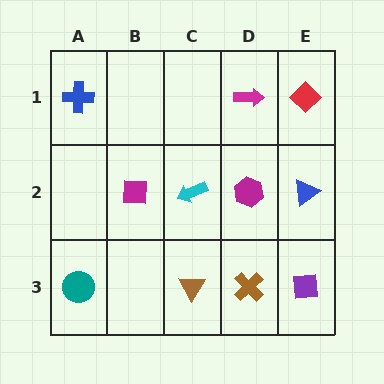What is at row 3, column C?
A brown triangle.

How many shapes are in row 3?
4 shapes.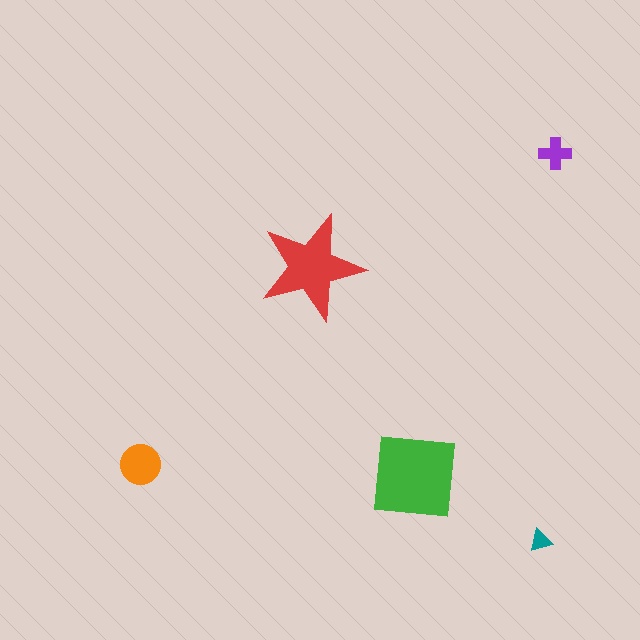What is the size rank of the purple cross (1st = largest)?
4th.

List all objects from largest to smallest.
The green square, the red star, the orange circle, the purple cross, the teal triangle.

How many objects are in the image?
There are 5 objects in the image.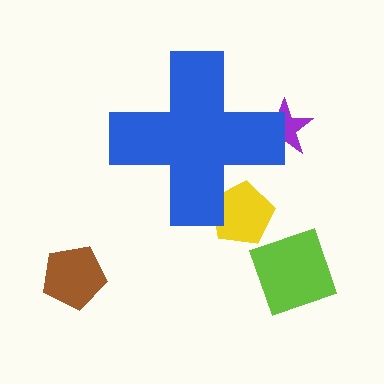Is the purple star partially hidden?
Yes, the purple star is partially hidden behind the blue cross.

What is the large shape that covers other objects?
A blue cross.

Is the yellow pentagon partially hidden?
Yes, the yellow pentagon is partially hidden behind the blue cross.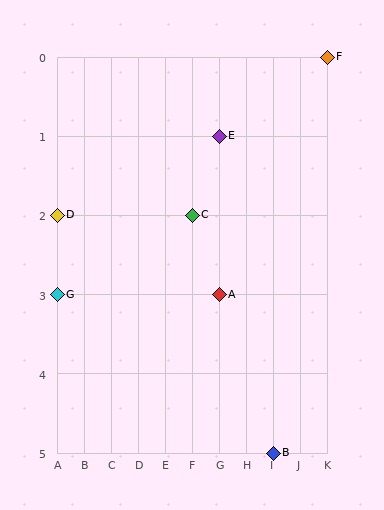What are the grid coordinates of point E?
Point E is at grid coordinates (G, 1).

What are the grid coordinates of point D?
Point D is at grid coordinates (A, 2).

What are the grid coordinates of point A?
Point A is at grid coordinates (G, 3).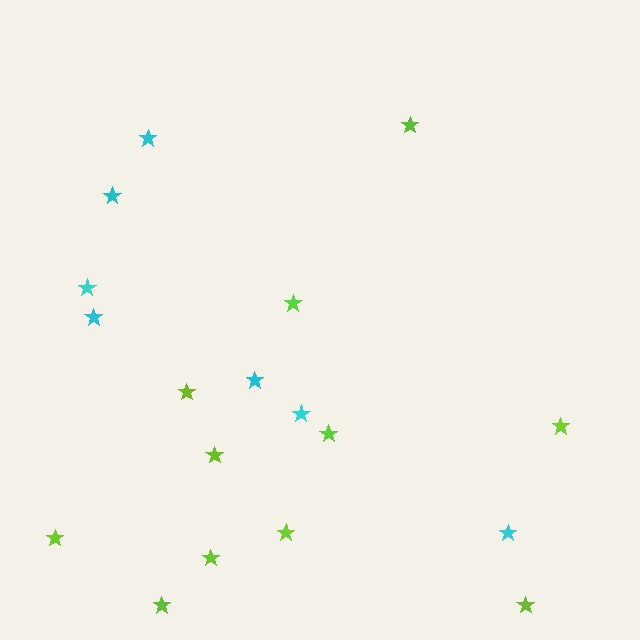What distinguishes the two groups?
There are 2 groups: one group of lime stars (11) and one group of cyan stars (7).